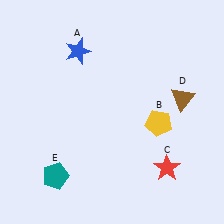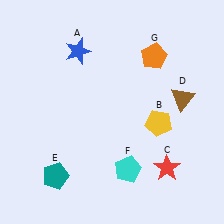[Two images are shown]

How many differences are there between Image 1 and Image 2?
There are 2 differences between the two images.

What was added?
A cyan pentagon (F), an orange pentagon (G) were added in Image 2.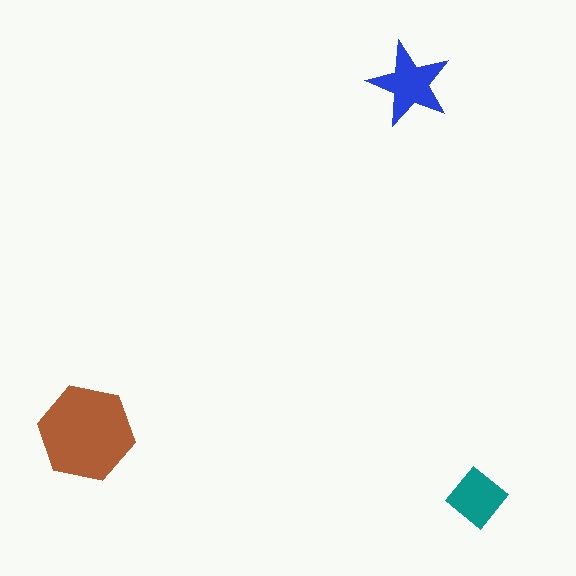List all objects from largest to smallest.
The brown hexagon, the blue star, the teal diamond.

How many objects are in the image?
There are 3 objects in the image.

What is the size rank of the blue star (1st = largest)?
2nd.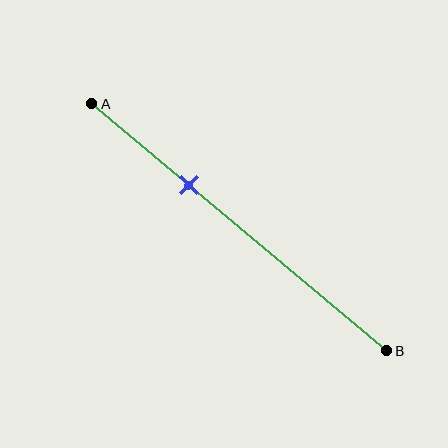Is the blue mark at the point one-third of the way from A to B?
Yes, the mark is approximately at the one-third point.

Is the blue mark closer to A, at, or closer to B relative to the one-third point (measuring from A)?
The blue mark is approximately at the one-third point of segment AB.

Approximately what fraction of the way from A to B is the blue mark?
The blue mark is approximately 35% of the way from A to B.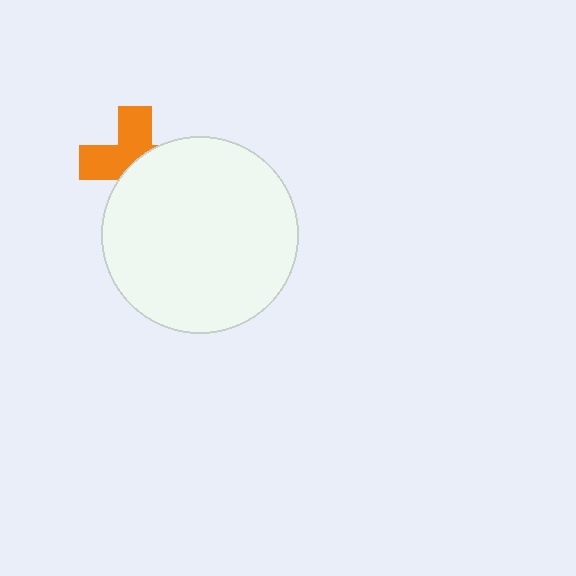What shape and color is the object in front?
The object in front is a white circle.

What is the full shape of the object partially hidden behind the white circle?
The partially hidden object is an orange cross.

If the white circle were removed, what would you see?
You would see the complete orange cross.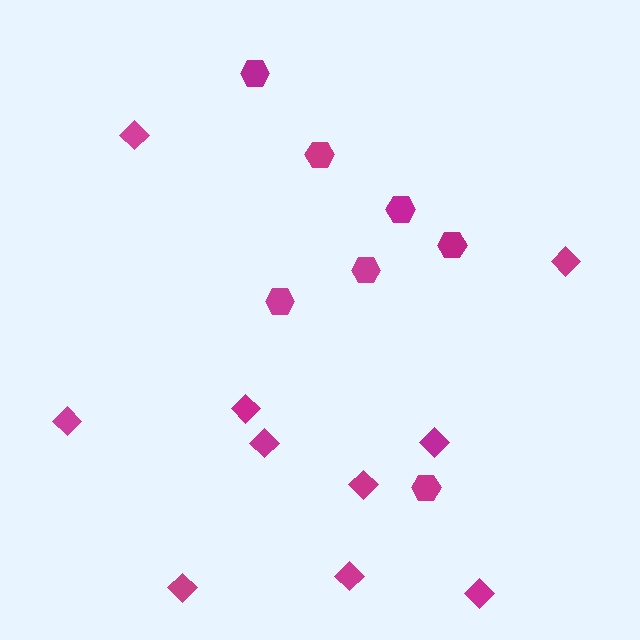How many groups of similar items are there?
There are 2 groups: one group of diamonds (10) and one group of hexagons (7).